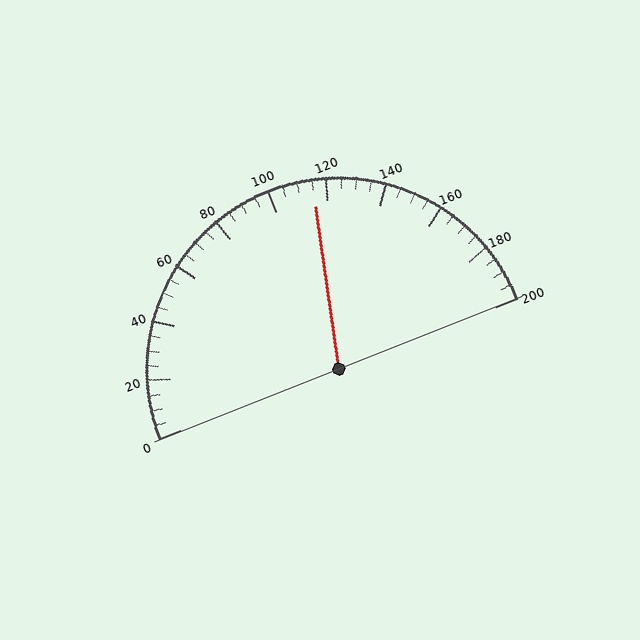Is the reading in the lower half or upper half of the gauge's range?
The reading is in the upper half of the range (0 to 200).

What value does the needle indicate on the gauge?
The needle indicates approximately 115.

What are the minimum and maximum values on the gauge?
The gauge ranges from 0 to 200.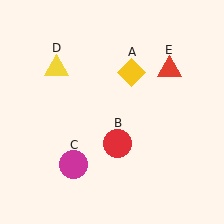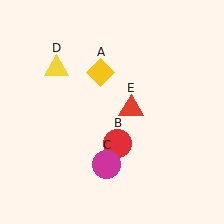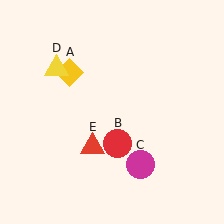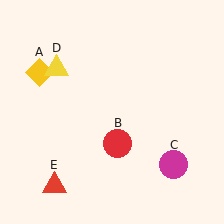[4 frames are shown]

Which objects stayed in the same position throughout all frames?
Red circle (object B) and yellow triangle (object D) remained stationary.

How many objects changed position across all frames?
3 objects changed position: yellow diamond (object A), magenta circle (object C), red triangle (object E).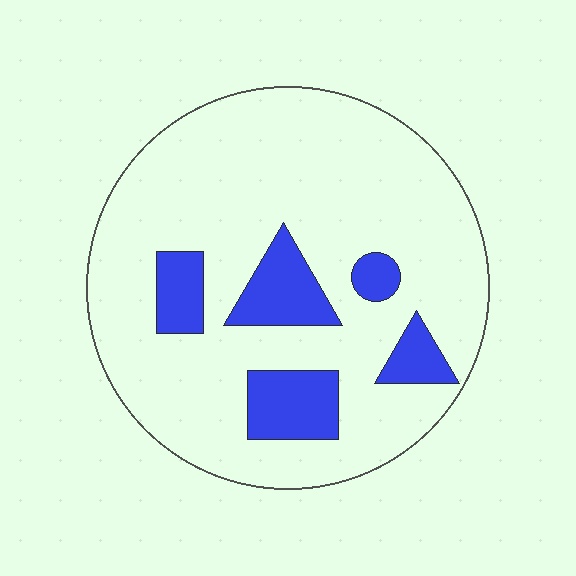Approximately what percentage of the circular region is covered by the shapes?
Approximately 15%.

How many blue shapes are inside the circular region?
5.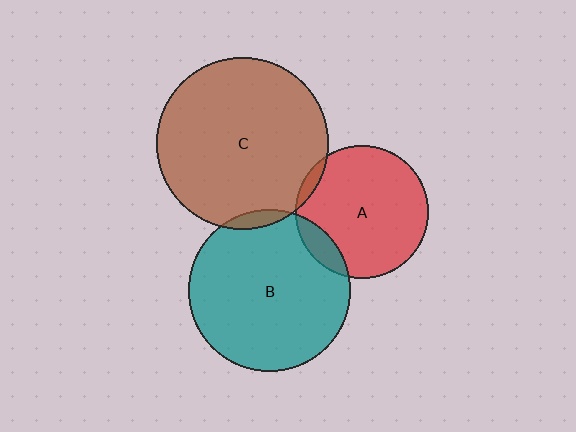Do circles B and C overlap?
Yes.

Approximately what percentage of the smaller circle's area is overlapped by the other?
Approximately 5%.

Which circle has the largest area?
Circle C (brown).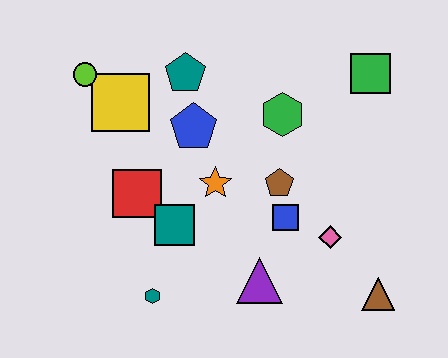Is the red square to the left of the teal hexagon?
Yes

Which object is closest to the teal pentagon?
The blue pentagon is closest to the teal pentagon.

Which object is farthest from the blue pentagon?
The brown triangle is farthest from the blue pentagon.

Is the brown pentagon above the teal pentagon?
No